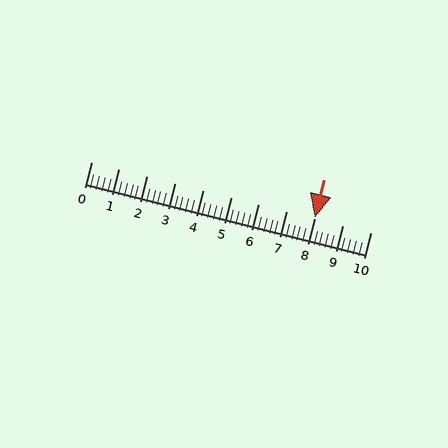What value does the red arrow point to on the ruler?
The red arrow points to approximately 8.0.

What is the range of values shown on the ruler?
The ruler shows values from 0 to 10.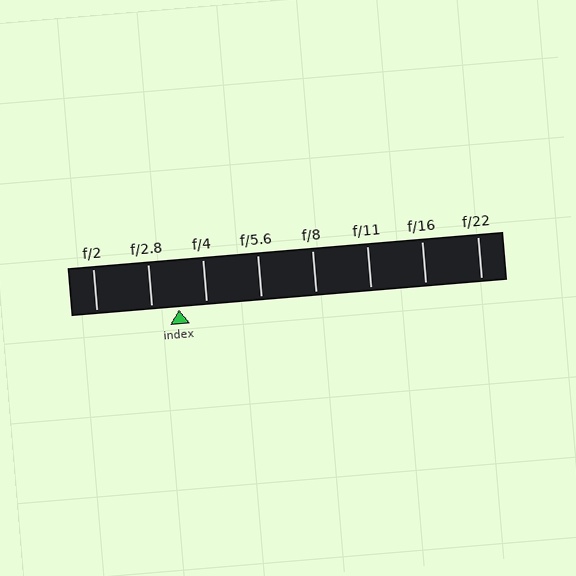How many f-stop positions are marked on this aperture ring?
There are 8 f-stop positions marked.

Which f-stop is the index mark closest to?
The index mark is closest to f/2.8.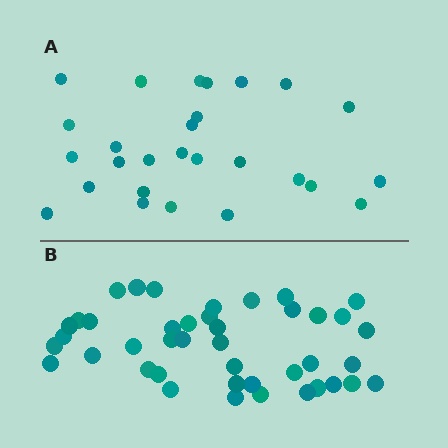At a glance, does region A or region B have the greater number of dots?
Region B (the bottom region) has more dots.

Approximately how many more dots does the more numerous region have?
Region B has approximately 15 more dots than region A.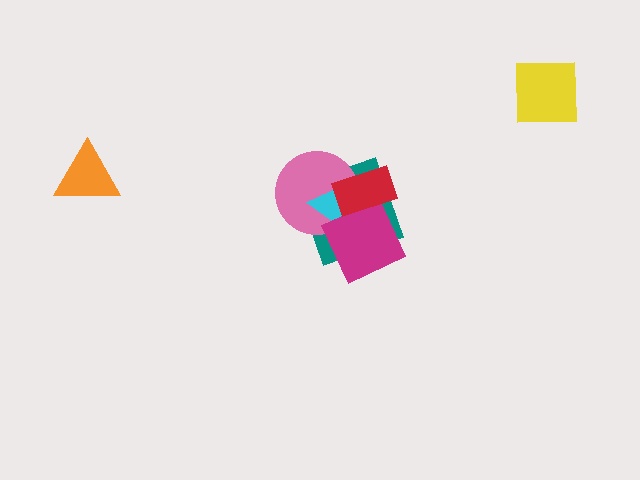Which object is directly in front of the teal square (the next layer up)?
The pink circle is directly in front of the teal square.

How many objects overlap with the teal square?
4 objects overlap with the teal square.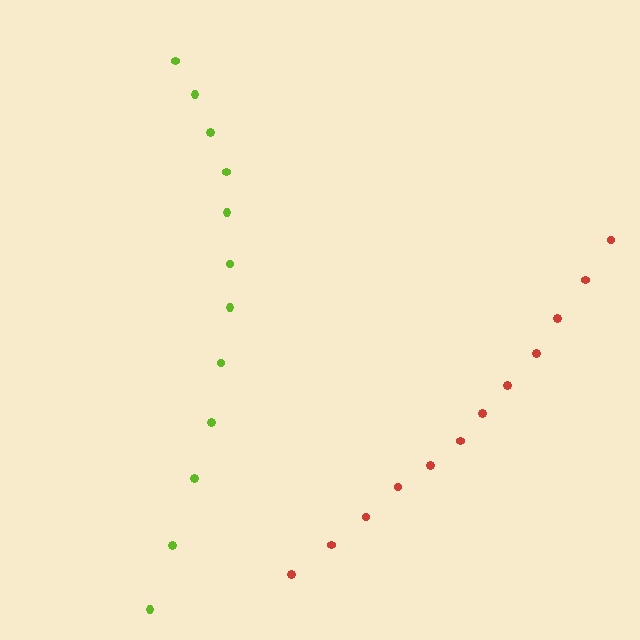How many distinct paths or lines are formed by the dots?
There are 2 distinct paths.